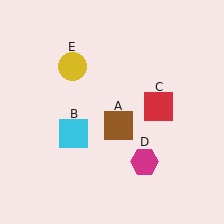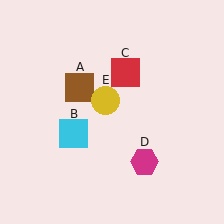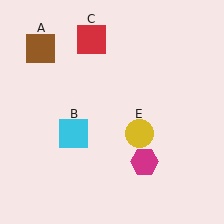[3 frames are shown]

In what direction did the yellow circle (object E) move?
The yellow circle (object E) moved down and to the right.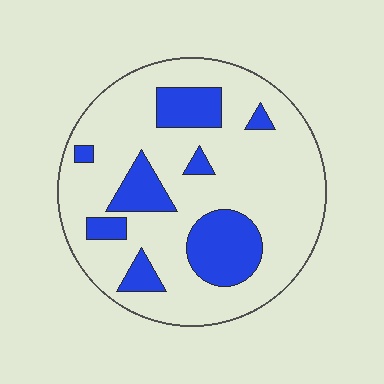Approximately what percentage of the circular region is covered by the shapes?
Approximately 25%.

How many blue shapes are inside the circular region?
8.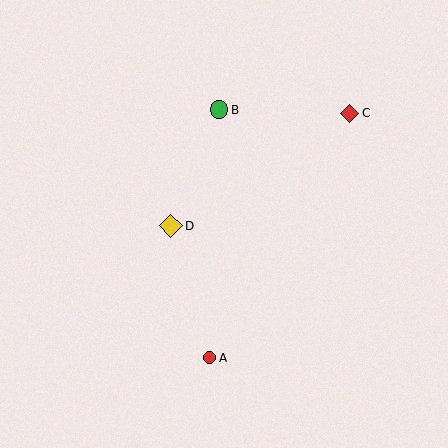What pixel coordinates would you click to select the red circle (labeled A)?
Click at (210, 358) to select the red circle A.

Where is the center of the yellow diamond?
The center of the yellow diamond is at (171, 226).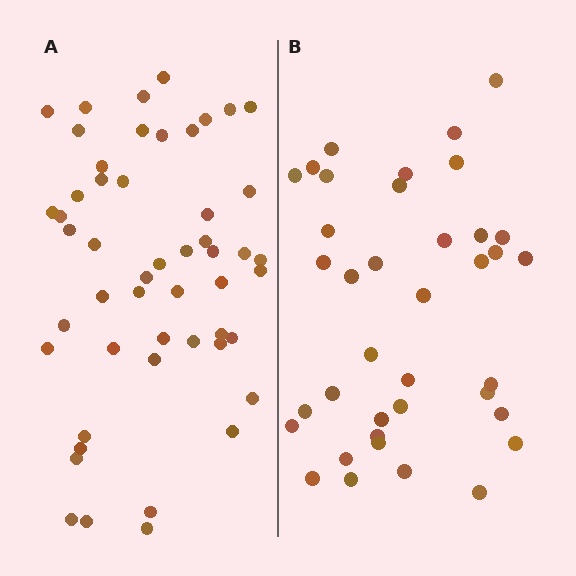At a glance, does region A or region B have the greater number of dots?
Region A (the left region) has more dots.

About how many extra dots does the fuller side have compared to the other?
Region A has approximately 15 more dots than region B.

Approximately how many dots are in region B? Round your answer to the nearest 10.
About 40 dots. (The exact count is 38, which rounds to 40.)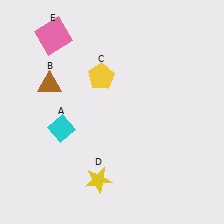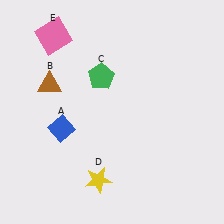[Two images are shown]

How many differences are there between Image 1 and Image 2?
There are 2 differences between the two images.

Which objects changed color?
A changed from cyan to blue. C changed from yellow to green.